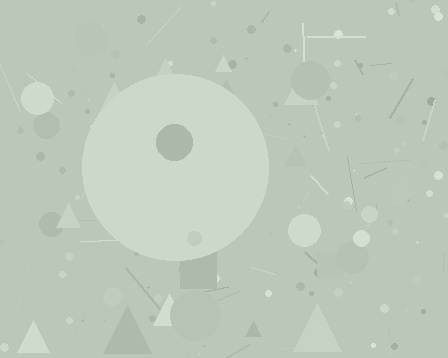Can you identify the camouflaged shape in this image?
The camouflaged shape is a circle.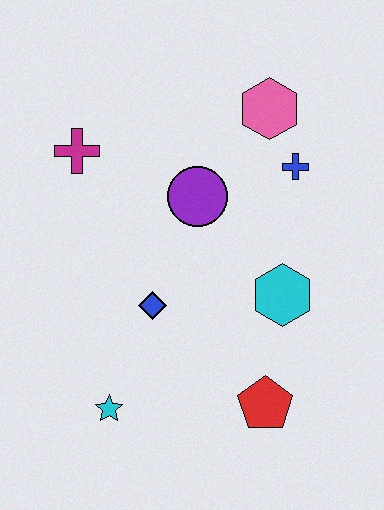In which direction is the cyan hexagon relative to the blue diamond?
The cyan hexagon is to the right of the blue diamond.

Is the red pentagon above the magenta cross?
No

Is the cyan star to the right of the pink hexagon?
No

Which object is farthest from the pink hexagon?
The cyan star is farthest from the pink hexagon.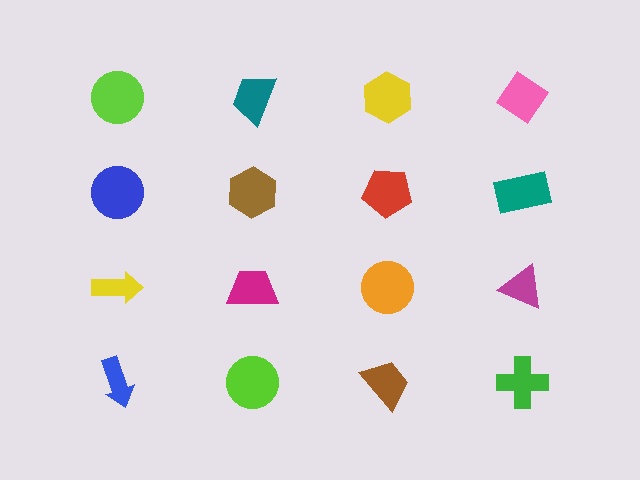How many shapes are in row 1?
4 shapes.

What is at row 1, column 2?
A teal trapezoid.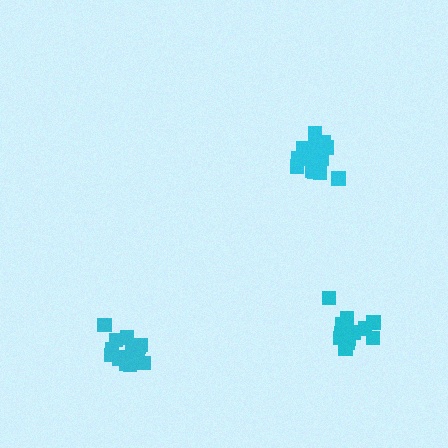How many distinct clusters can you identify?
There are 3 distinct clusters.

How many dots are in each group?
Group 1: 15 dots, Group 2: 17 dots, Group 3: 14 dots (46 total).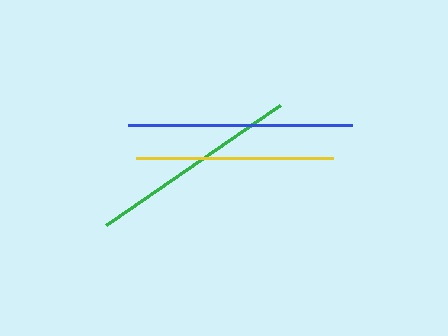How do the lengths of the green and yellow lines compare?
The green and yellow lines are approximately the same length.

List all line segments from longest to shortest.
From longest to shortest: blue, green, yellow.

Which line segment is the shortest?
The yellow line is the shortest at approximately 196 pixels.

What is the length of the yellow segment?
The yellow segment is approximately 196 pixels long.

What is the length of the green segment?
The green segment is approximately 211 pixels long.